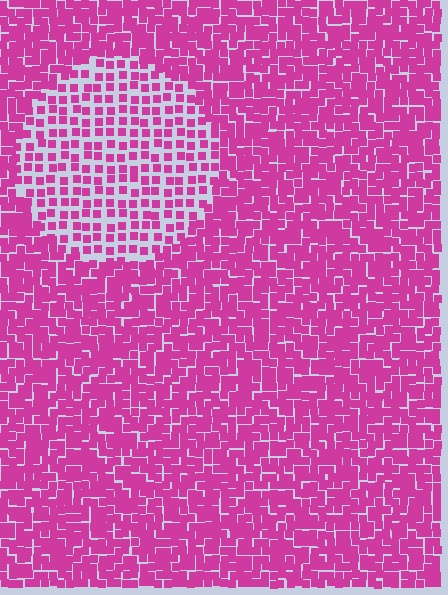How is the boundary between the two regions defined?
The boundary is defined by a change in element density (approximately 2.0x ratio). All elements are the same color, size, and shape.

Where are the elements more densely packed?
The elements are more densely packed outside the circle boundary.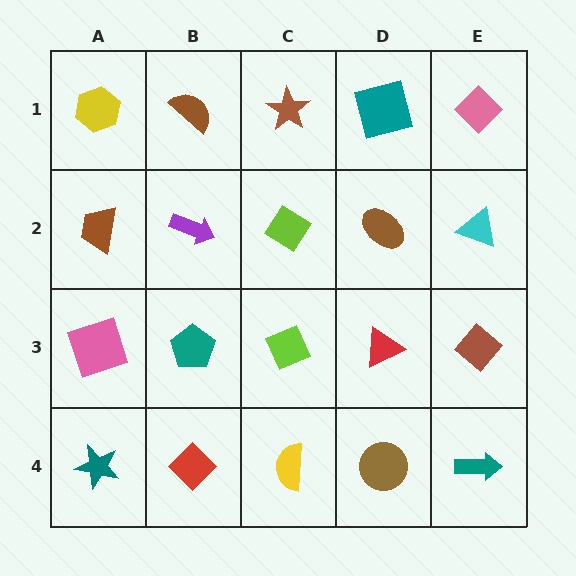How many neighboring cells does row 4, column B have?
3.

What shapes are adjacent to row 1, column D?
A brown ellipse (row 2, column D), a brown star (row 1, column C), a pink diamond (row 1, column E).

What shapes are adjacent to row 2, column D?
A teal square (row 1, column D), a red triangle (row 3, column D), a lime diamond (row 2, column C), a cyan triangle (row 2, column E).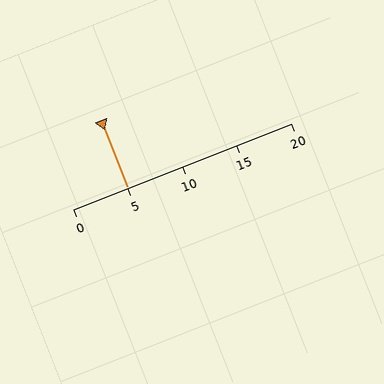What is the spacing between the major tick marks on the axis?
The major ticks are spaced 5 apart.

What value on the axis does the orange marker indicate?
The marker indicates approximately 5.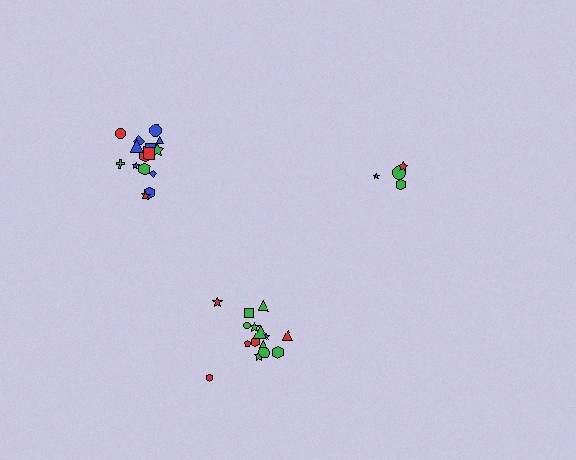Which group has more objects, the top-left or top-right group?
The top-left group.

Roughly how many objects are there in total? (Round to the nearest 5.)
Roughly 35 objects in total.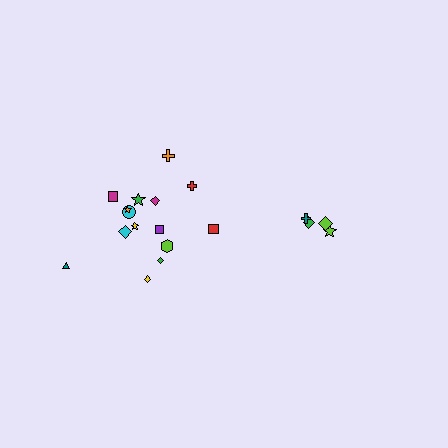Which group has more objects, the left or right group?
The left group.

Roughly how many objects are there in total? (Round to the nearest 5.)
Roughly 20 objects in total.